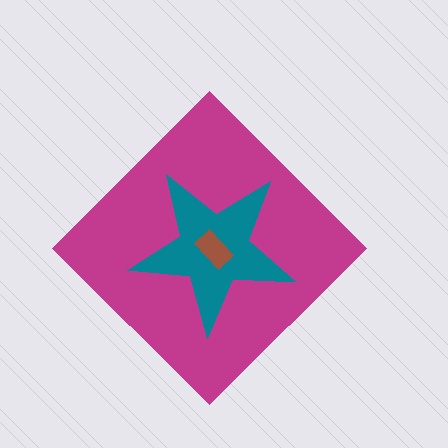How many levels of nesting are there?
3.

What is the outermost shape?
The magenta diamond.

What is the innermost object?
The brown rectangle.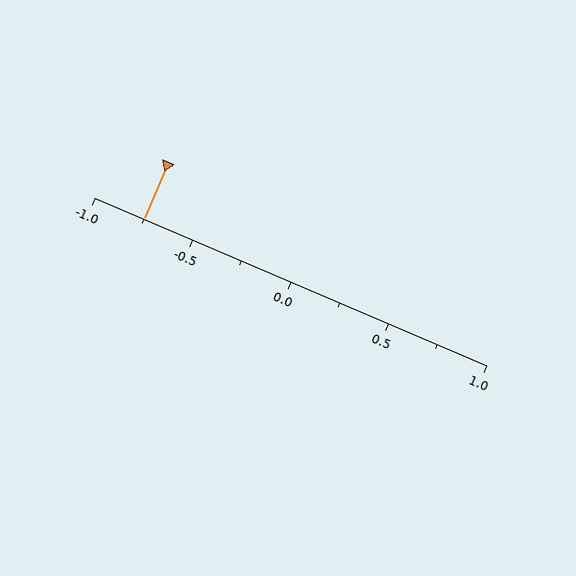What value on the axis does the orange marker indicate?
The marker indicates approximately -0.75.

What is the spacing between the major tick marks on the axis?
The major ticks are spaced 0.5 apart.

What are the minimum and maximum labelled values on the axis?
The axis runs from -1.0 to 1.0.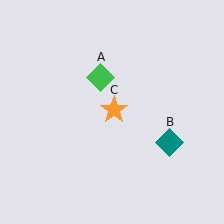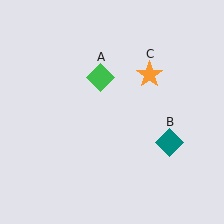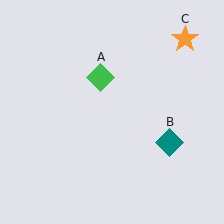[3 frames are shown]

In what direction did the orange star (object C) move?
The orange star (object C) moved up and to the right.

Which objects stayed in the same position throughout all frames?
Green diamond (object A) and teal diamond (object B) remained stationary.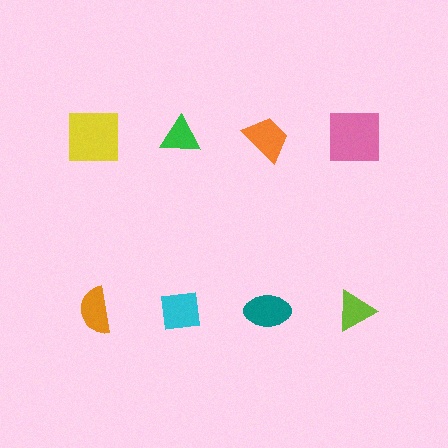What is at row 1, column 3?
An orange trapezoid.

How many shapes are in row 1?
4 shapes.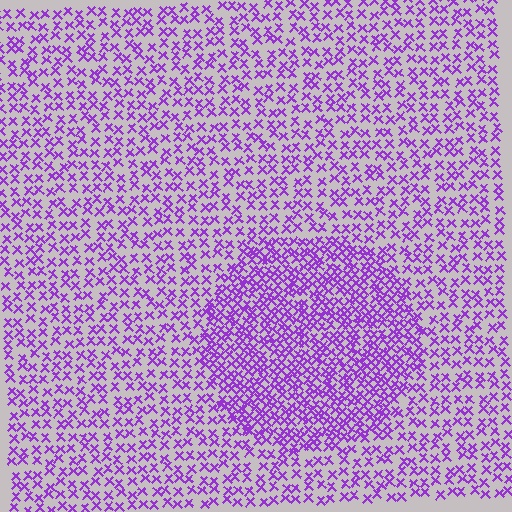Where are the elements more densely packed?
The elements are more densely packed inside the circle boundary.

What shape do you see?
I see a circle.